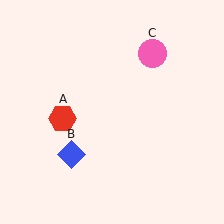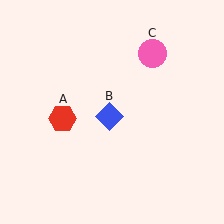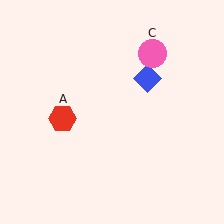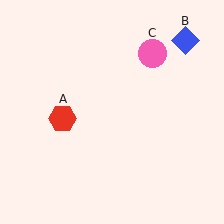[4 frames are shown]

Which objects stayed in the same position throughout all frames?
Red hexagon (object A) and pink circle (object C) remained stationary.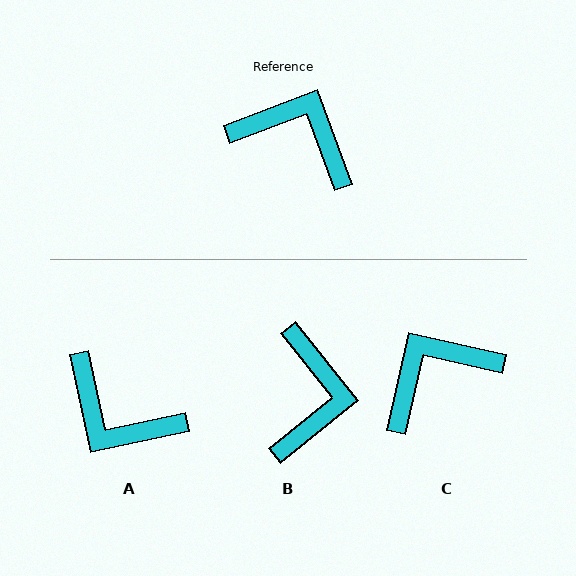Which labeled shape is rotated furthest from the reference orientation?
A, about 172 degrees away.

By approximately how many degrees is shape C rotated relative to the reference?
Approximately 57 degrees counter-clockwise.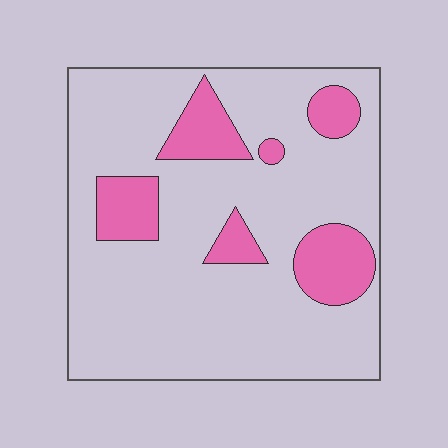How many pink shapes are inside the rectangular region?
6.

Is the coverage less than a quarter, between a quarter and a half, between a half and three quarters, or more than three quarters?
Less than a quarter.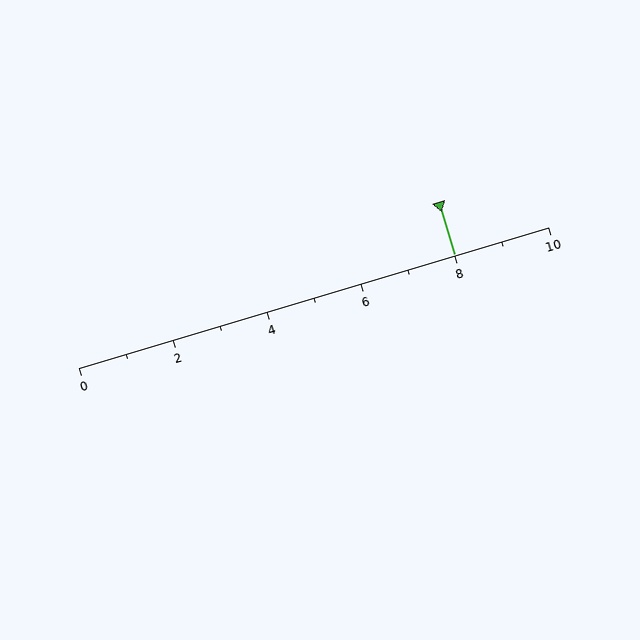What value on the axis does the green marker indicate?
The marker indicates approximately 8.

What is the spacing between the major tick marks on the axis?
The major ticks are spaced 2 apart.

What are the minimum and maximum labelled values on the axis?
The axis runs from 0 to 10.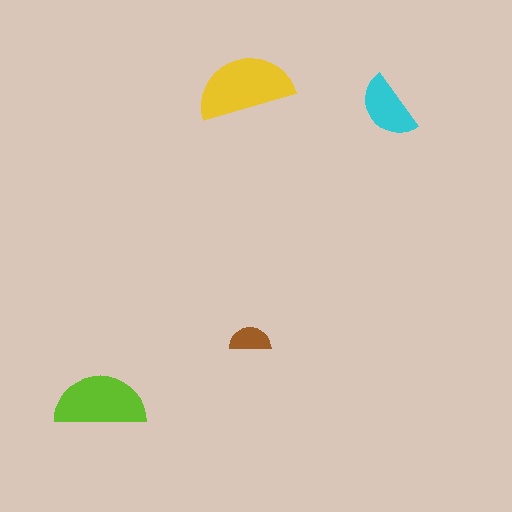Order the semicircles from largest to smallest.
the yellow one, the lime one, the cyan one, the brown one.